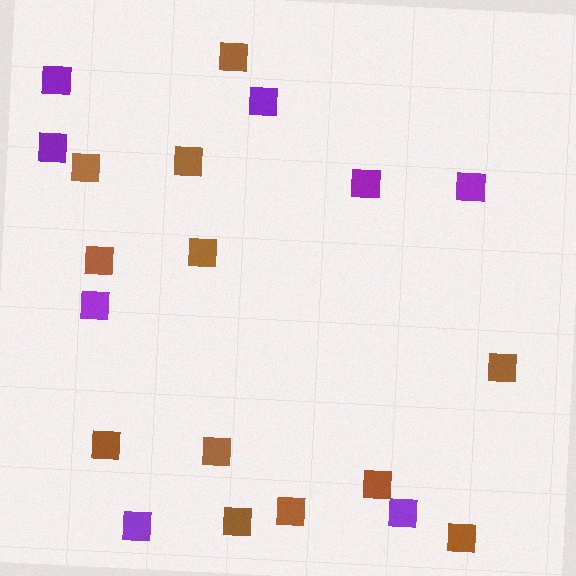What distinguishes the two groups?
There are 2 groups: one group of purple squares (8) and one group of brown squares (12).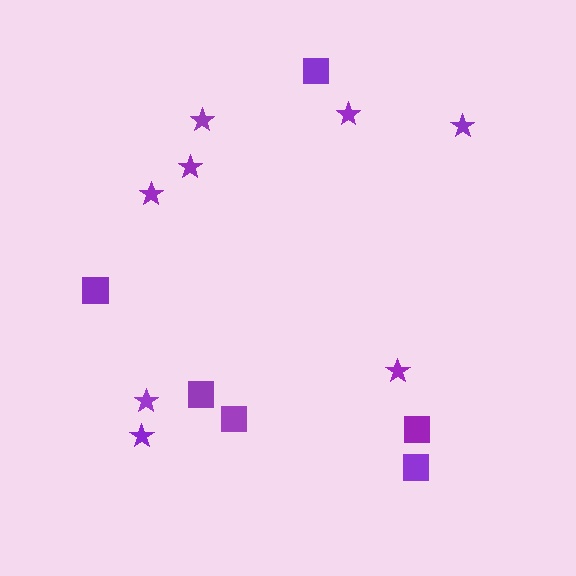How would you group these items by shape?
There are 2 groups: one group of stars (8) and one group of squares (6).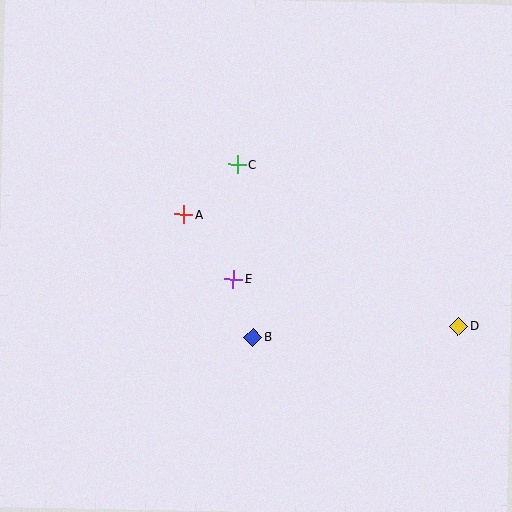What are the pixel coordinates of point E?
Point E is at (234, 279).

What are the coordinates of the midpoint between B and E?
The midpoint between B and E is at (243, 308).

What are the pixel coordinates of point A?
Point A is at (184, 214).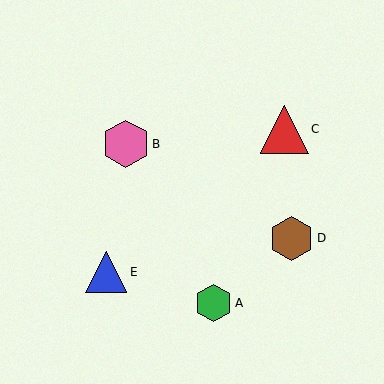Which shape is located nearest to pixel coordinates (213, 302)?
The green hexagon (labeled A) at (213, 303) is nearest to that location.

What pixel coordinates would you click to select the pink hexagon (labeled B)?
Click at (126, 144) to select the pink hexagon B.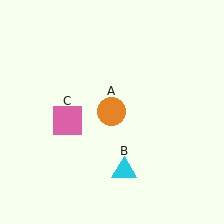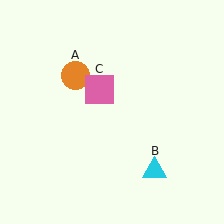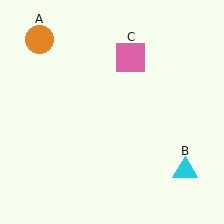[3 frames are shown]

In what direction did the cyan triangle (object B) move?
The cyan triangle (object B) moved right.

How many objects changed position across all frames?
3 objects changed position: orange circle (object A), cyan triangle (object B), pink square (object C).